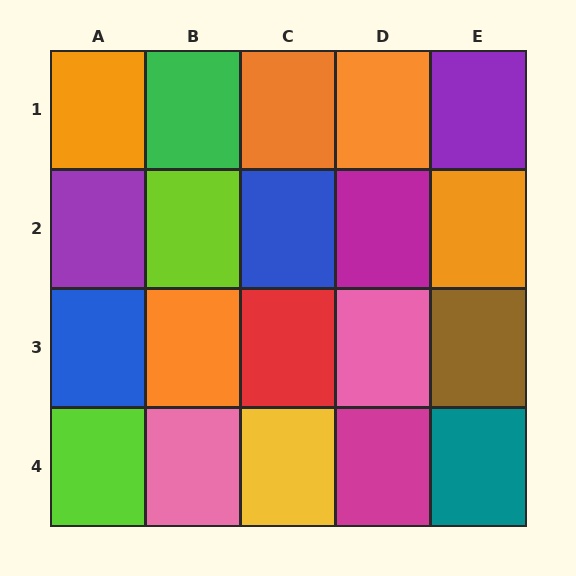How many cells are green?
1 cell is green.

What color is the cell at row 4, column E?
Teal.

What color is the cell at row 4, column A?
Lime.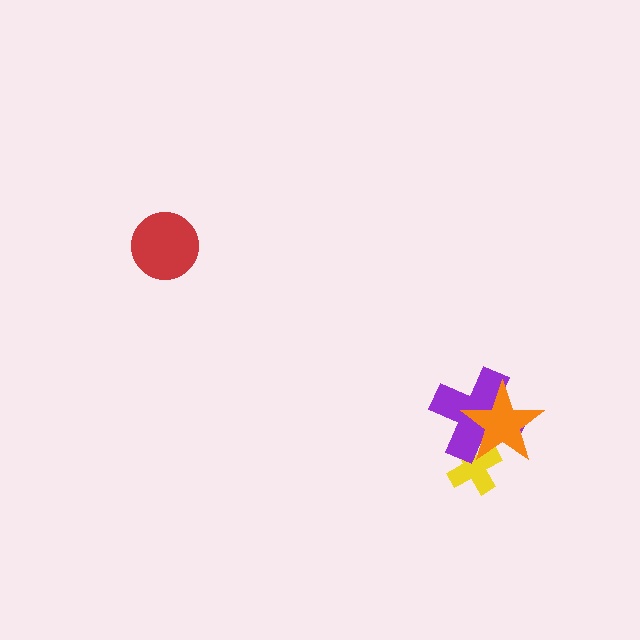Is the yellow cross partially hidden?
Yes, it is partially covered by another shape.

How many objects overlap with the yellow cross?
2 objects overlap with the yellow cross.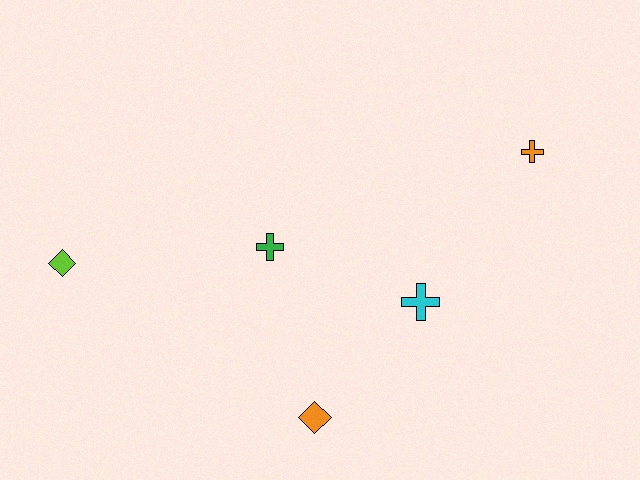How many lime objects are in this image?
There is 1 lime object.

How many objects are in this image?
There are 5 objects.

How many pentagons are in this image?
There are no pentagons.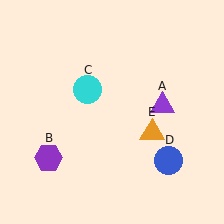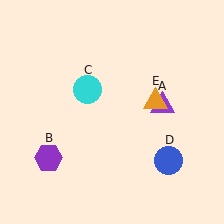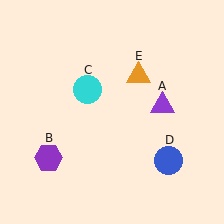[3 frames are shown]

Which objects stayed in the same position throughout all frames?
Purple triangle (object A) and purple hexagon (object B) and cyan circle (object C) and blue circle (object D) remained stationary.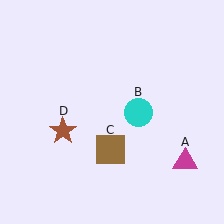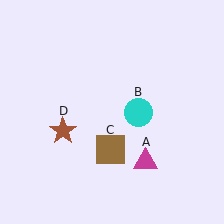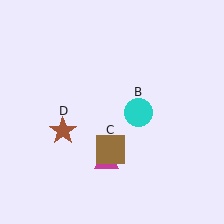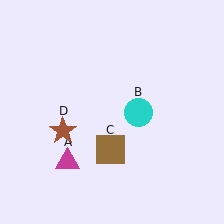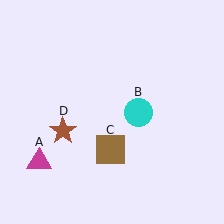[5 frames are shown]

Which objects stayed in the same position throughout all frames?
Cyan circle (object B) and brown square (object C) and brown star (object D) remained stationary.